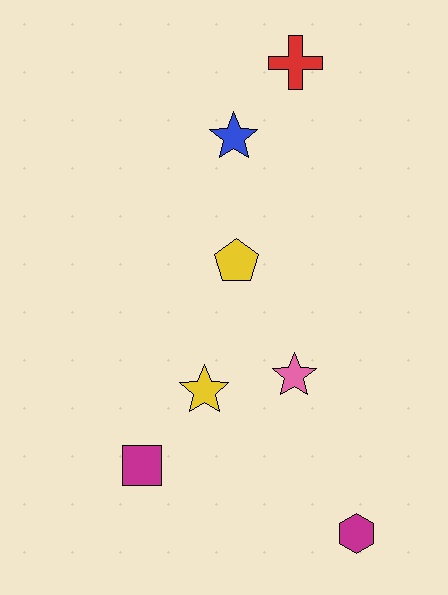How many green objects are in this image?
There are no green objects.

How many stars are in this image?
There are 3 stars.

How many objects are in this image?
There are 7 objects.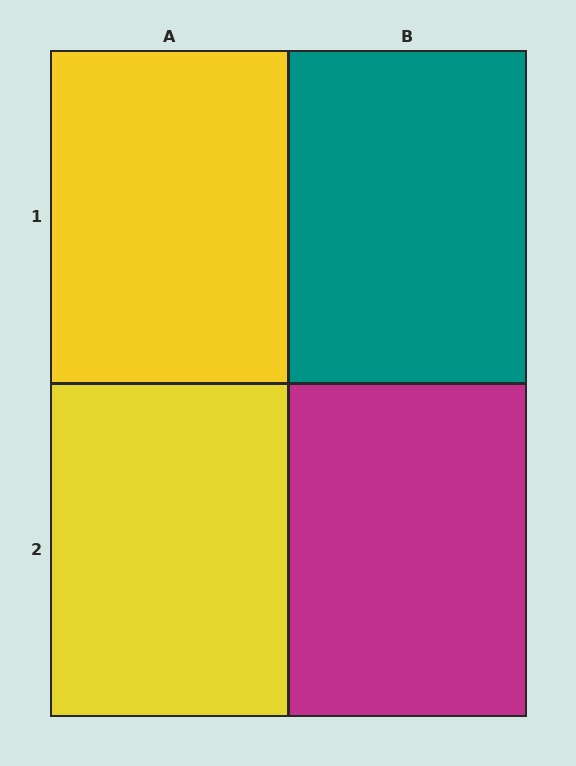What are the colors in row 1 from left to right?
Yellow, teal.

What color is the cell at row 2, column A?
Yellow.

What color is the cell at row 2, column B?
Magenta.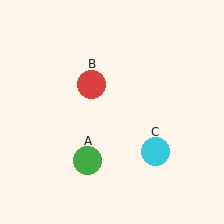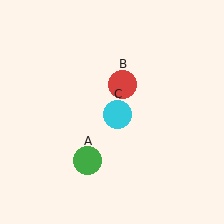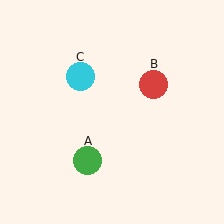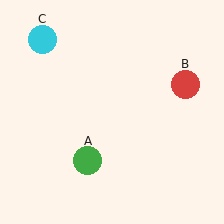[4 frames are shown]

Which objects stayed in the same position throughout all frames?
Green circle (object A) remained stationary.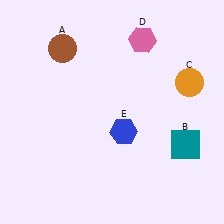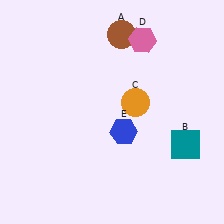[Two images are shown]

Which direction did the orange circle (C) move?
The orange circle (C) moved left.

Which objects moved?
The objects that moved are: the brown circle (A), the orange circle (C).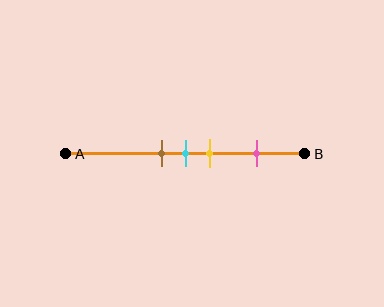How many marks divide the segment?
There are 4 marks dividing the segment.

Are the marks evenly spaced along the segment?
No, the marks are not evenly spaced.